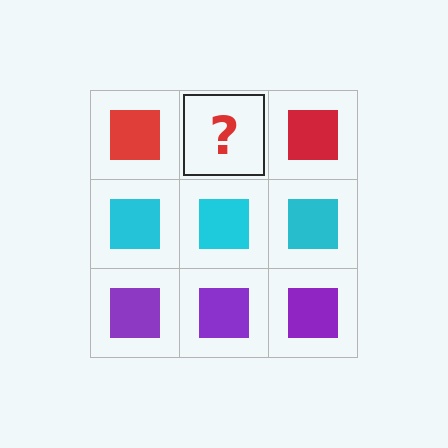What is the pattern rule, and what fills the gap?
The rule is that each row has a consistent color. The gap should be filled with a red square.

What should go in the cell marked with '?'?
The missing cell should contain a red square.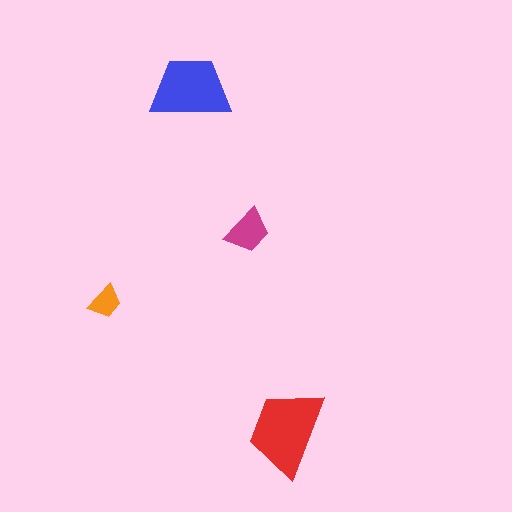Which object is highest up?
The blue trapezoid is topmost.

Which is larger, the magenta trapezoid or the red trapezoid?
The red one.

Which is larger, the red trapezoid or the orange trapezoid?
The red one.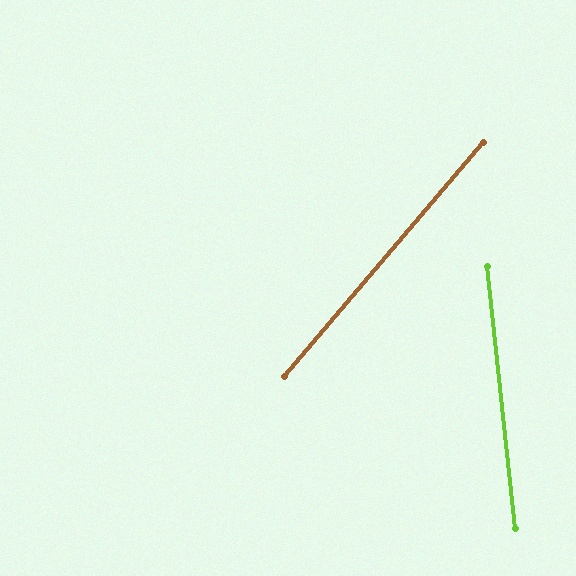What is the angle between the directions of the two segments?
Approximately 46 degrees.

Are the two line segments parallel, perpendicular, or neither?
Neither parallel nor perpendicular — they differ by about 46°.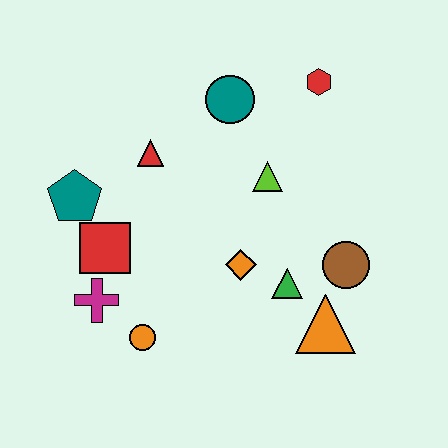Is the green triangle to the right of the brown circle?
No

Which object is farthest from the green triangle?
The teal pentagon is farthest from the green triangle.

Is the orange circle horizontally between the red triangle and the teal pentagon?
Yes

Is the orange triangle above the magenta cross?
No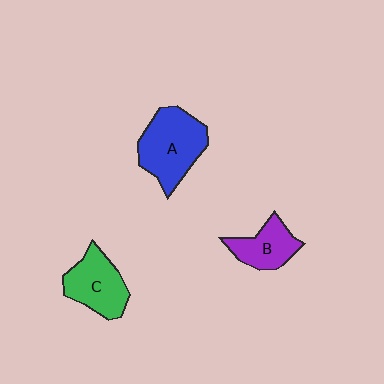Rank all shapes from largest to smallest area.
From largest to smallest: A (blue), C (green), B (purple).